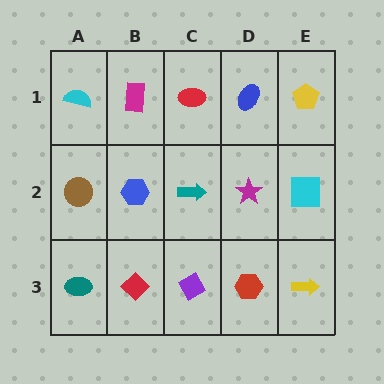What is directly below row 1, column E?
A cyan square.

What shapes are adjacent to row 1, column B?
A blue hexagon (row 2, column B), a cyan semicircle (row 1, column A), a red ellipse (row 1, column C).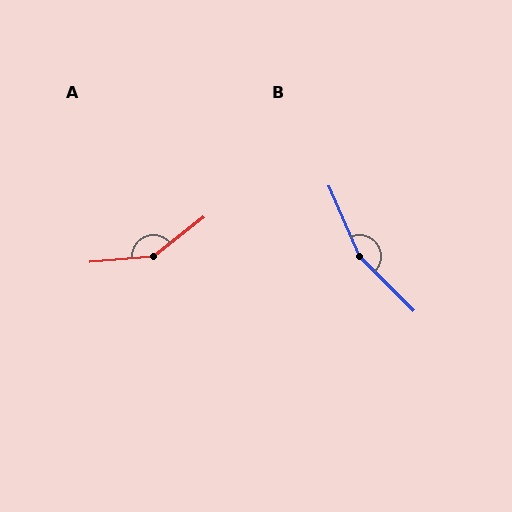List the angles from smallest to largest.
A (146°), B (159°).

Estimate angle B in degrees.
Approximately 159 degrees.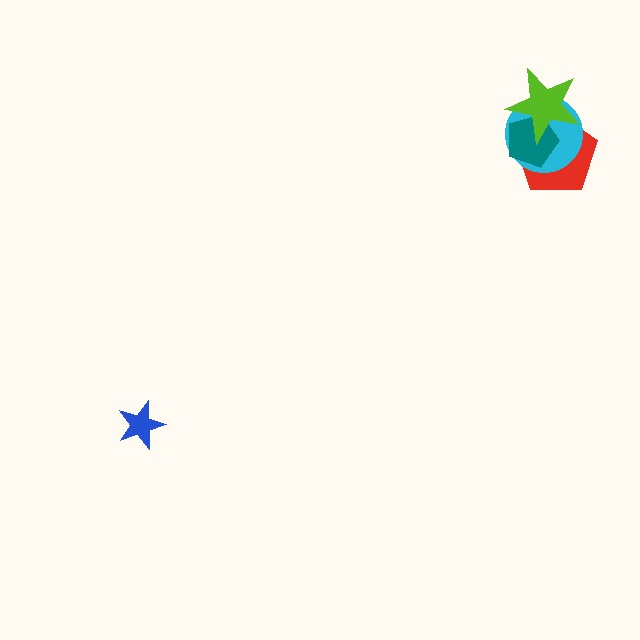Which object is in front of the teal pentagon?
The lime star is in front of the teal pentagon.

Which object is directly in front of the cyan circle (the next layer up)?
The teal pentagon is directly in front of the cyan circle.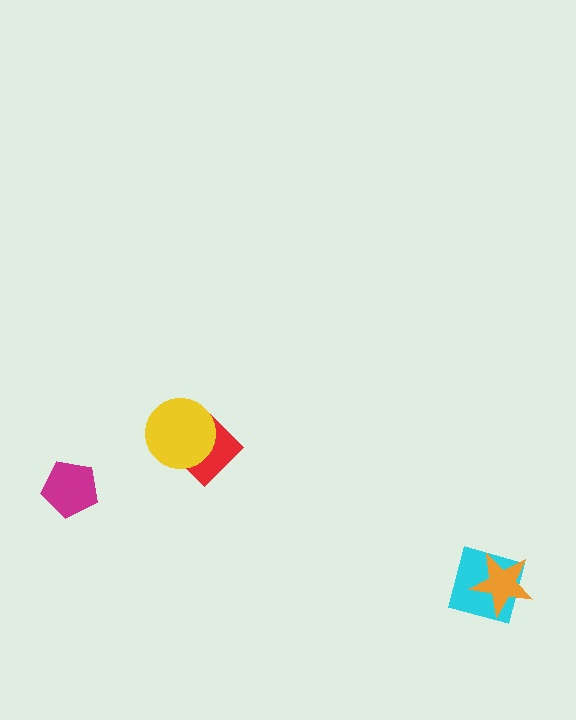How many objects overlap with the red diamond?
1 object overlaps with the red diamond.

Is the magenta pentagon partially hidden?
No, no other shape covers it.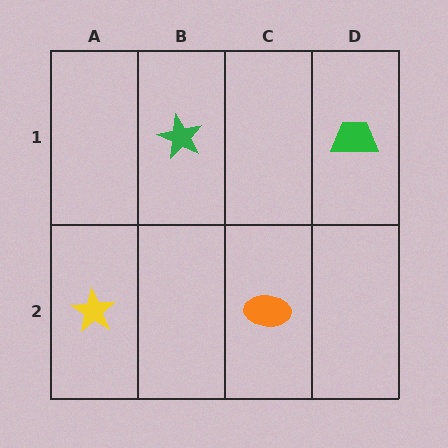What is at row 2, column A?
A yellow star.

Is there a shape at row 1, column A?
No, that cell is empty.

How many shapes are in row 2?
2 shapes.